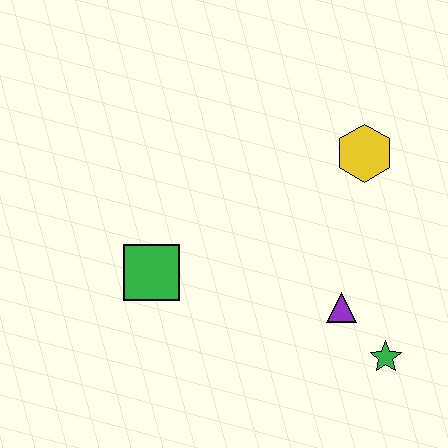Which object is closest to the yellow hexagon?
The purple triangle is closest to the yellow hexagon.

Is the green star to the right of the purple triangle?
Yes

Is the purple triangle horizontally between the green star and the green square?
Yes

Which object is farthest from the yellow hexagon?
The green square is farthest from the yellow hexagon.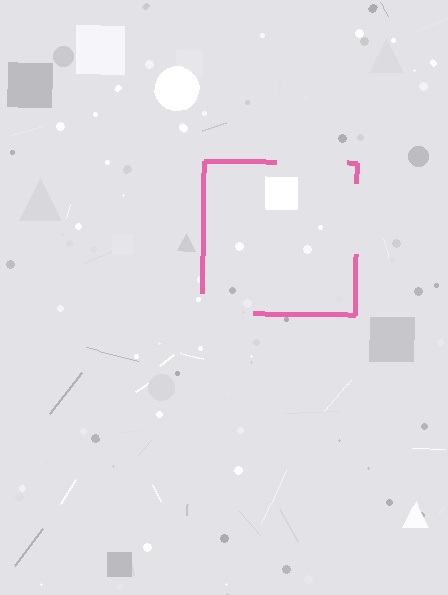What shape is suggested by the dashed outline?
The dashed outline suggests a square.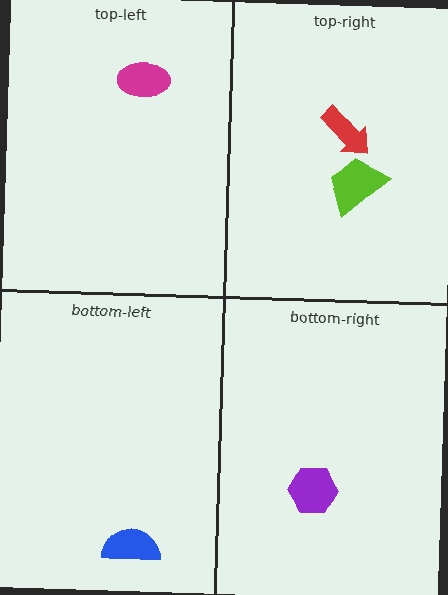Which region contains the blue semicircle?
The bottom-left region.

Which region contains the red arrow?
The top-right region.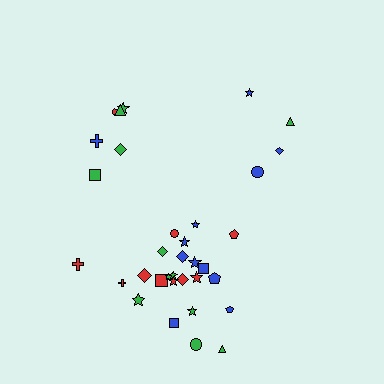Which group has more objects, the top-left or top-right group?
The top-left group.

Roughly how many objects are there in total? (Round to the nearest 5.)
Roughly 35 objects in total.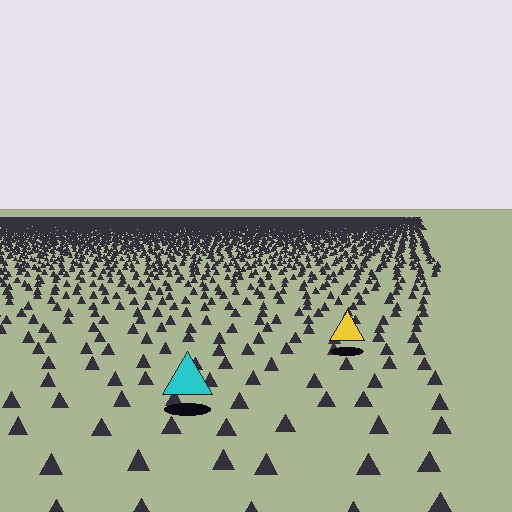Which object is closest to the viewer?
The cyan triangle is closest. The texture marks near it are larger and more spread out.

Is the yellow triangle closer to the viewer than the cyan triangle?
No. The cyan triangle is closer — you can tell from the texture gradient: the ground texture is coarser near it.